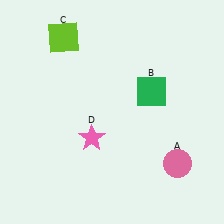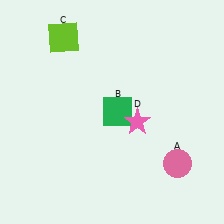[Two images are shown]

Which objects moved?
The objects that moved are: the green square (B), the pink star (D).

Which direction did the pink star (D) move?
The pink star (D) moved right.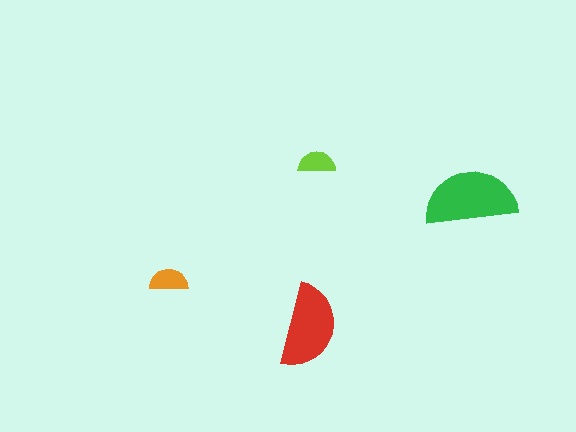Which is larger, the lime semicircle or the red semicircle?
The red one.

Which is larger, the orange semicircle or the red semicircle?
The red one.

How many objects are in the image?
There are 4 objects in the image.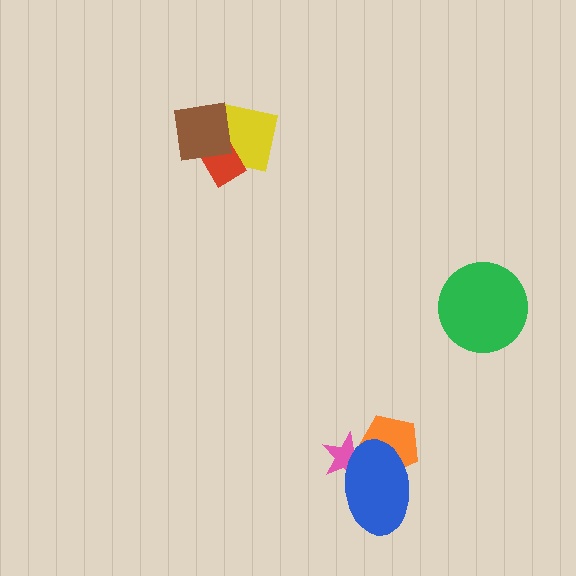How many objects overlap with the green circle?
0 objects overlap with the green circle.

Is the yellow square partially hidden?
Yes, it is partially covered by another shape.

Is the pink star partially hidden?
Yes, it is partially covered by another shape.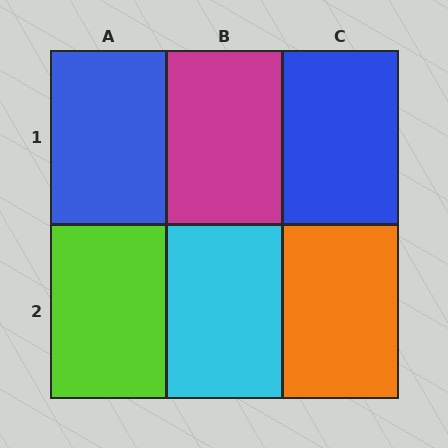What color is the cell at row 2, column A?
Lime.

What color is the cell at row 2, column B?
Cyan.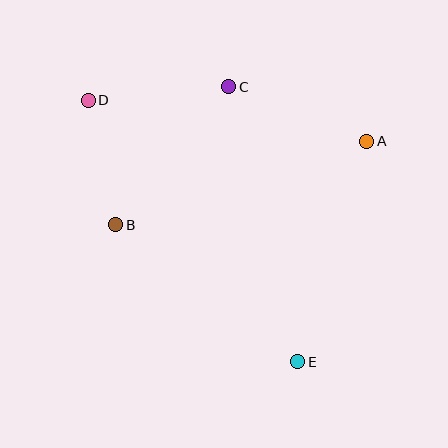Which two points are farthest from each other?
Points D and E are farthest from each other.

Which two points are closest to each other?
Points B and D are closest to each other.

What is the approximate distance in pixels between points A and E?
The distance between A and E is approximately 231 pixels.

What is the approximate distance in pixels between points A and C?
The distance between A and C is approximately 149 pixels.